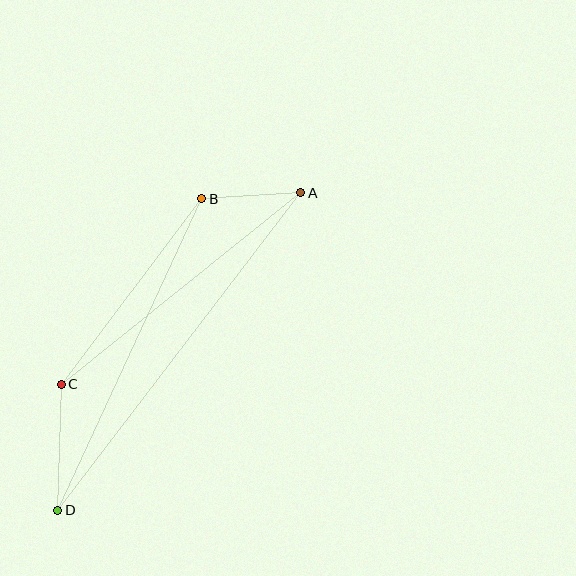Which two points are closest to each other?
Points A and B are closest to each other.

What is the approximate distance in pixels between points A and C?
The distance between A and C is approximately 306 pixels.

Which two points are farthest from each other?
Points A and D are farthest from each other.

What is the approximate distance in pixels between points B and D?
The distance between B and D is approximately 343 pixels.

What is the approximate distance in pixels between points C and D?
The distance between C and D is approximately 126 pixels.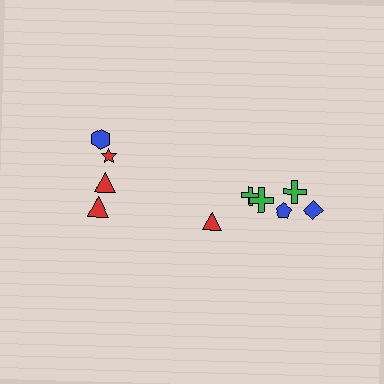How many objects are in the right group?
There are 6 objects.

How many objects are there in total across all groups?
There are 10 objects.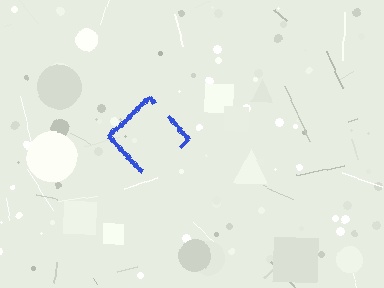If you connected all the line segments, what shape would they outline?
They would outline a diamond.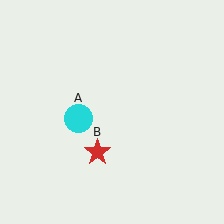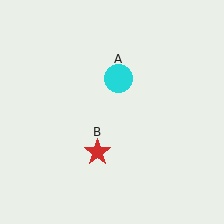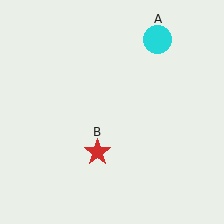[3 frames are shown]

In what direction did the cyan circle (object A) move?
The cyan circle (object A) moved up and to the right.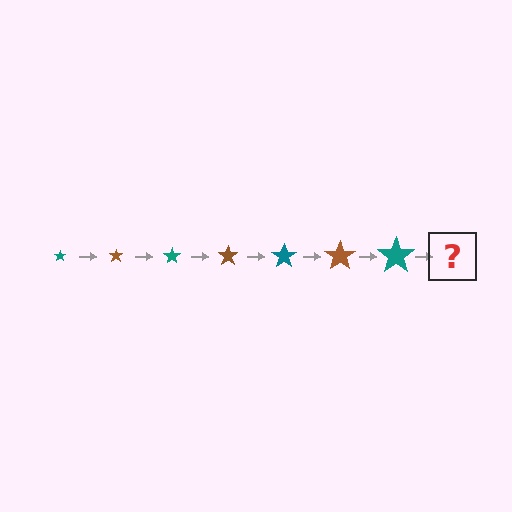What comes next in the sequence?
The next element should be a brown star, larger than the previous one.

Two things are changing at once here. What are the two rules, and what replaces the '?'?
The two rules are that the star grows larger each step and the color cycles through teal and brown. The '?' should be a brown star, larger than the previous one.